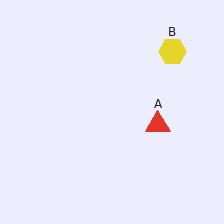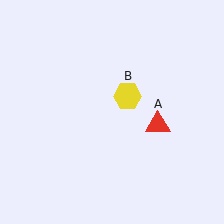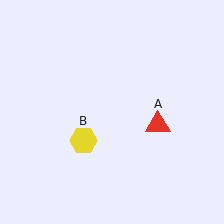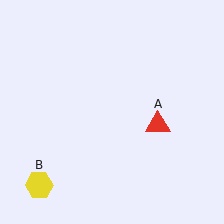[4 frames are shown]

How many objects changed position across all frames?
1 object changed position: yellow hexagon (object B).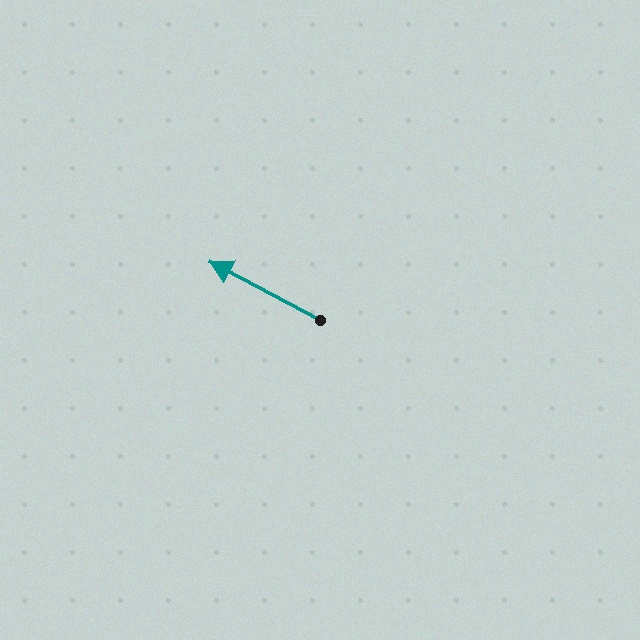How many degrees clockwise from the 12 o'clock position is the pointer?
Approximately 298 degrees.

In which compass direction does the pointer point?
Northwest.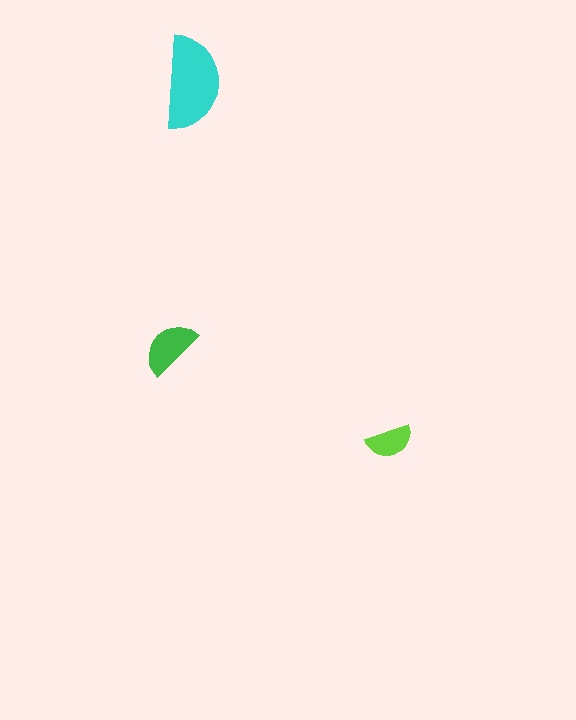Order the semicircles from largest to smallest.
the cyan one, the green one, the lime one.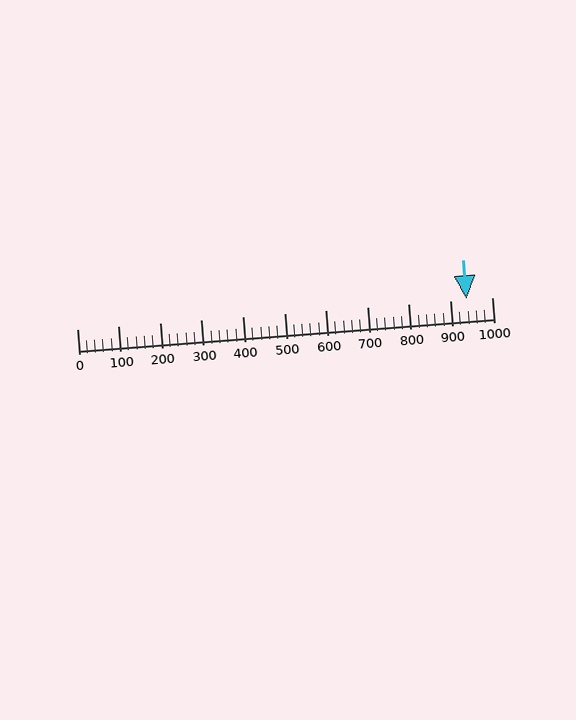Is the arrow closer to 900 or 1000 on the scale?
The arrow is closer to 900.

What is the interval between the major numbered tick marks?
The major tick marks are spaced 100 units apart.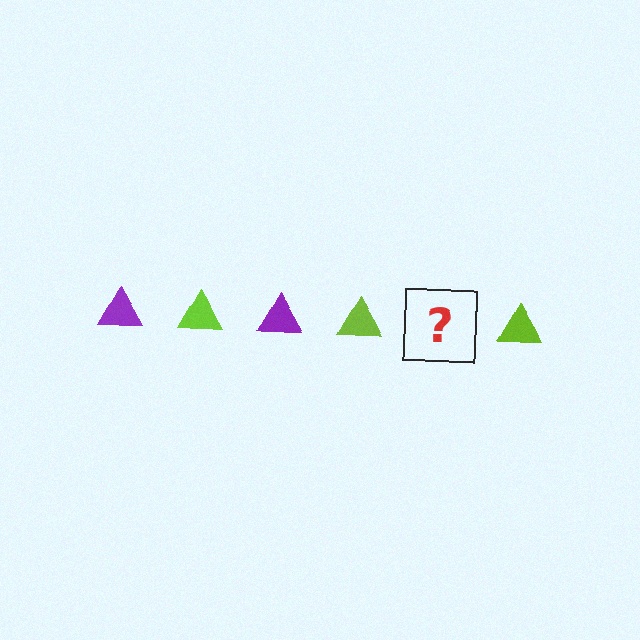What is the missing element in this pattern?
The missing element is a purple triangle.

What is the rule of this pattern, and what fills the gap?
The rule is that the pattern cycles through purple, lime triangles. The gap should be filled with a purple triangle.